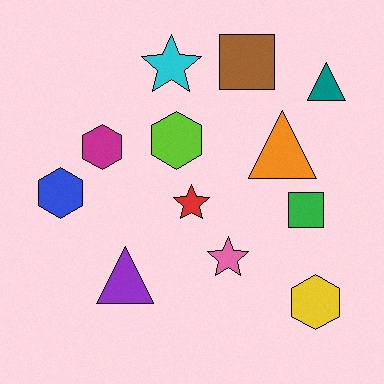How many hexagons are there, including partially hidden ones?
There are 4 hexagons.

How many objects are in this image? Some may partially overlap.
There are 12 objects.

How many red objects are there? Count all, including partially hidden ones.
There is 1 red object.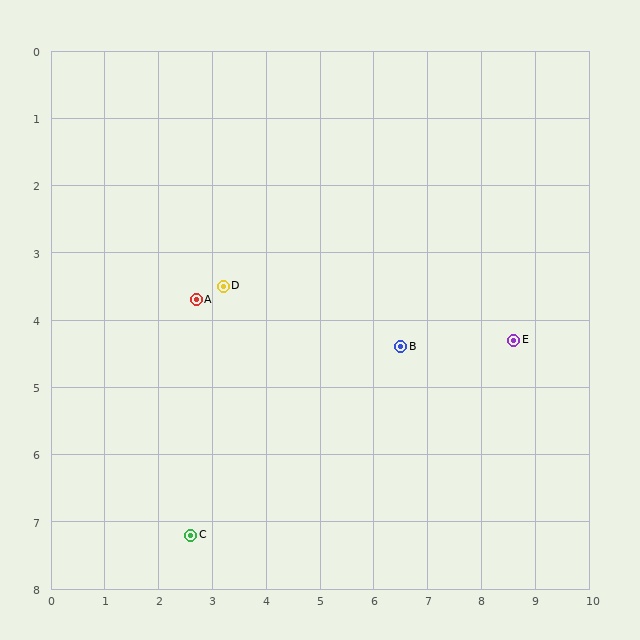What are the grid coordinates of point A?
Point A is at approximately (2.7, 3.7).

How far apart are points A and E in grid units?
Points A and E are about 5.9 grid units apart.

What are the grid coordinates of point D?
Point D is at approximately (3.2, 3.5).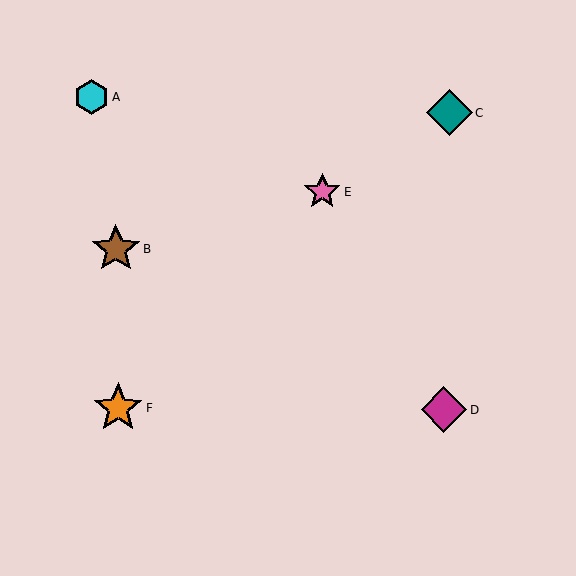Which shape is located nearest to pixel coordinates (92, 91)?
The cyan hexagon (labeled A) at (91, 97) is nearest to that location.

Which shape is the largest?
The orange star (labeled F) is the largest.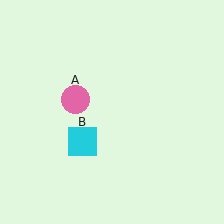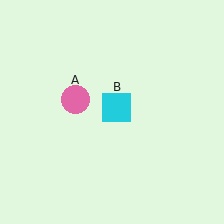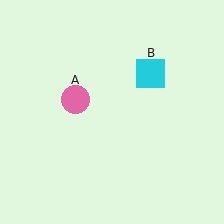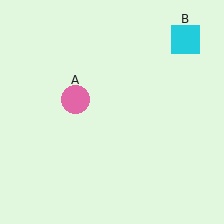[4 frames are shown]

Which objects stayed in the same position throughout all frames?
Pink circle (object A) remained stationary.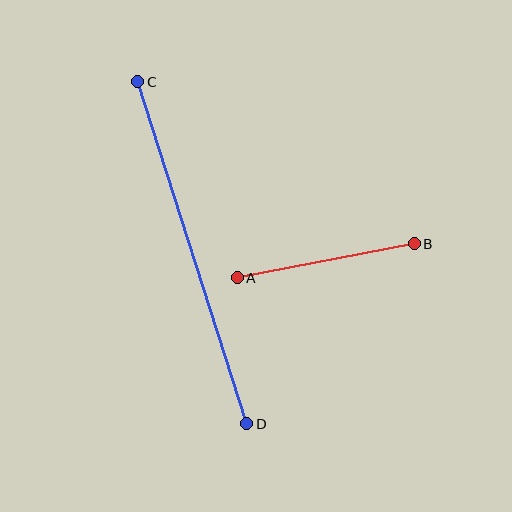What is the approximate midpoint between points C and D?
The midpoint is at approximately (192, 253) pixels.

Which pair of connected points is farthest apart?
Points C and D are farthest apart.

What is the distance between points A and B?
The distance is approximately 180 pixels.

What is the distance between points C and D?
The distance is approximately 359 pixels.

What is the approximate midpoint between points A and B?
The midpoint is at approximately (326, 261) pixels.